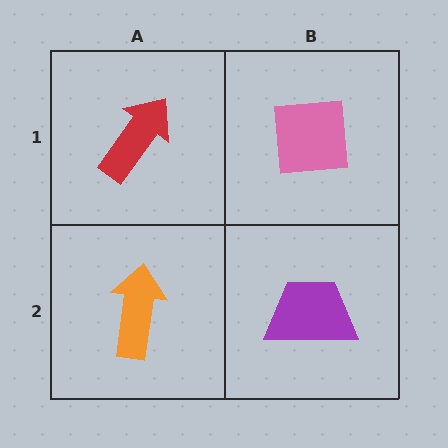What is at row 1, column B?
A pink square.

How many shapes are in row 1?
2 shapes.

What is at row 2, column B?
A purple trapezoid.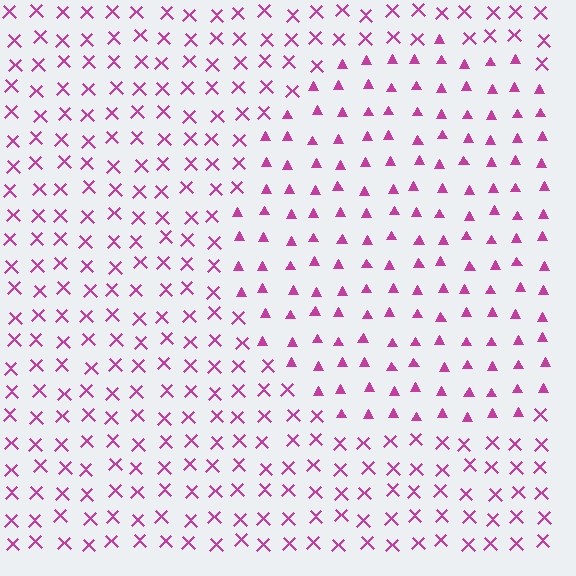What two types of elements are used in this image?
The image uses triangles inside the circle region and X marks outside it.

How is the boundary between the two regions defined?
The boundary is defined by a change in element shape: triangles inside vs. X marks outside. All elements share the same color and spacing.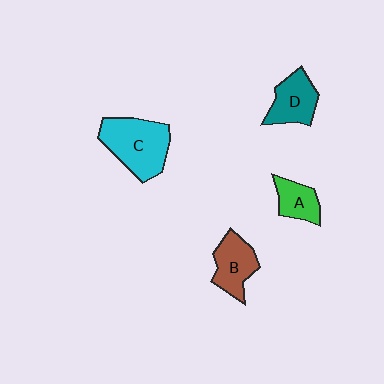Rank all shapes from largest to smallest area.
From largest to smallest: C (cyan), B (brown), D (teal), A (green).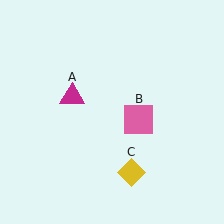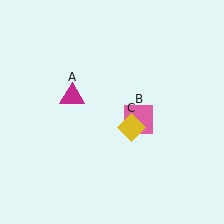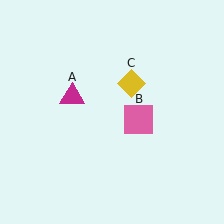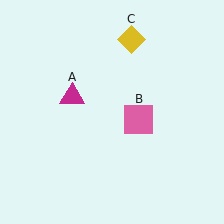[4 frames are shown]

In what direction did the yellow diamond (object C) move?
The yellow diamond (object C) moved up.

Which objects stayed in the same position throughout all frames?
Magenta triangle (object A) and pink square (object B) remained stationary.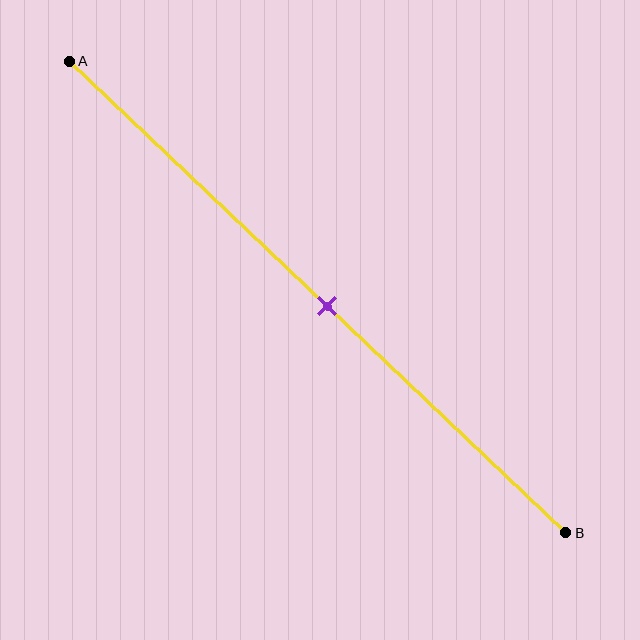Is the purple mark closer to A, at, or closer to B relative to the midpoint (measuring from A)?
The purple mark is approximately at the midpoint of segment AB.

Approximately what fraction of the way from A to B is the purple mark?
The purple mark is approximately 50% of the way from A to B.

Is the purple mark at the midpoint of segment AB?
Yes, the mark is approximately at the midpoint.